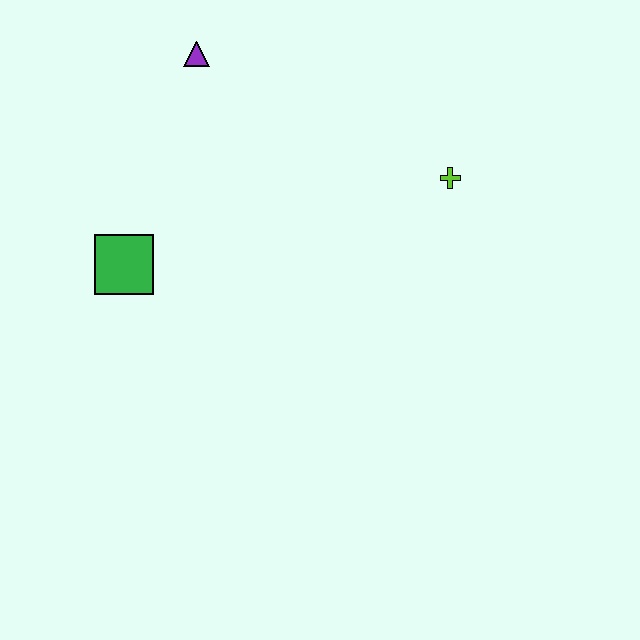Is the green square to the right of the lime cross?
No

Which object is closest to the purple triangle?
The green square is closest to the purple triangle.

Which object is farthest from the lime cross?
The green square is farthest from the lime cross.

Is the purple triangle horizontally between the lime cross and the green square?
Yes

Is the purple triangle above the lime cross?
Yes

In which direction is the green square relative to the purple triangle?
The green square is below the purple triangle.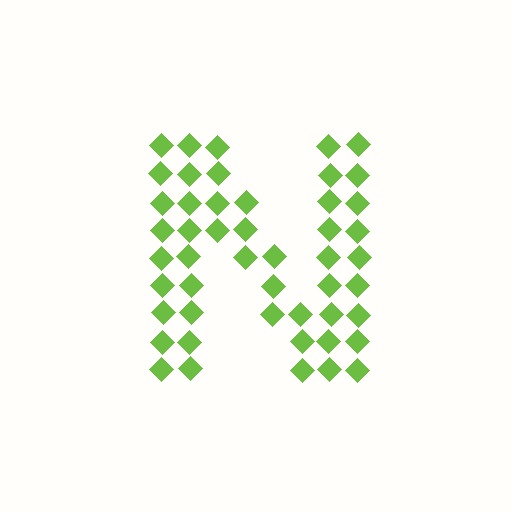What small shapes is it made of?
It is made of small diamonds.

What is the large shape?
The large shape is the letter N.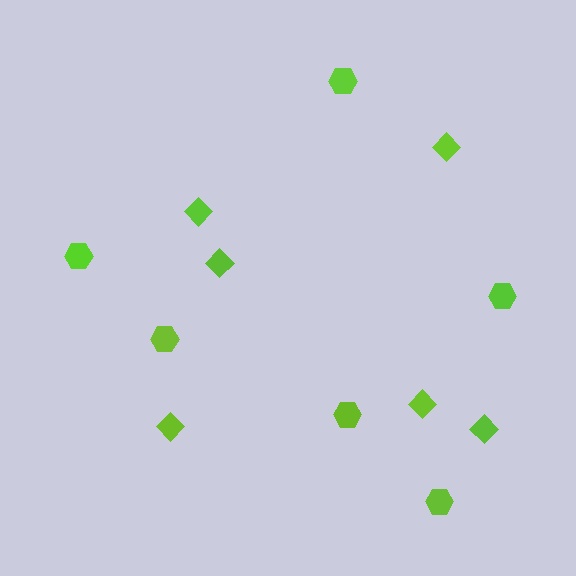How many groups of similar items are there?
There are 2 groups: one group of diamonds (6) and one group of hexagons (6).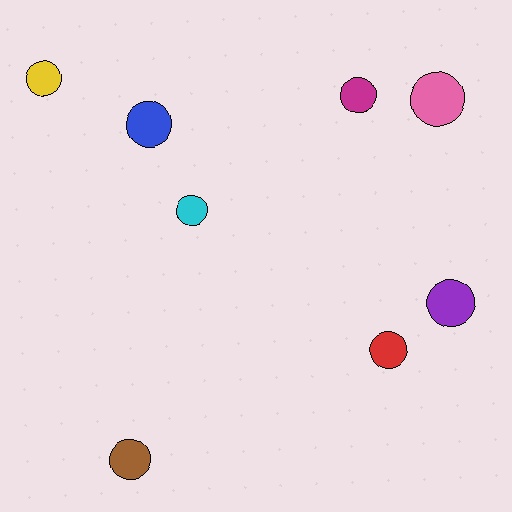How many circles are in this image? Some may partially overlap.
There are 8 circles.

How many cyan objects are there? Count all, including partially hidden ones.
There is 1 cyan object.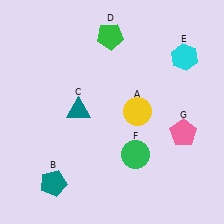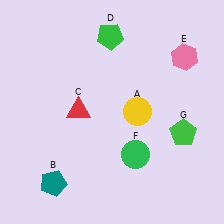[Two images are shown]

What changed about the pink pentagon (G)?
In Image 1, G is pink. In Image 2, it changed to green.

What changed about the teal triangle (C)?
In Image 1, C is teal. In Image 2, it changed to red.